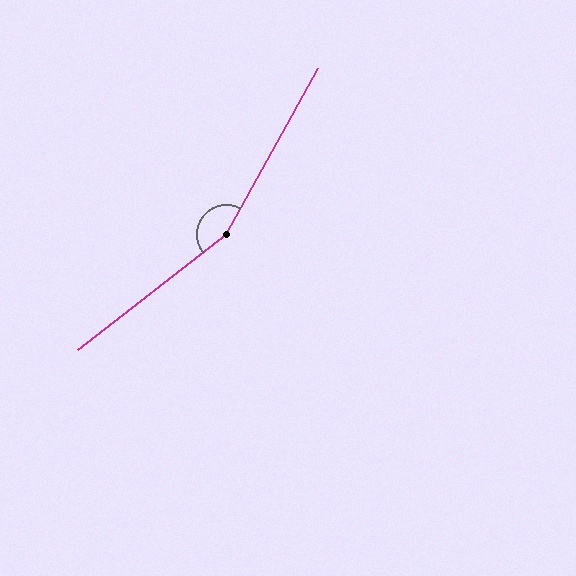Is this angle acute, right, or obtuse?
It is obtuse.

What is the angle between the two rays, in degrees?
Approximately 157 degrees.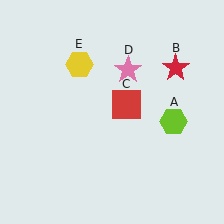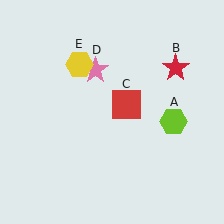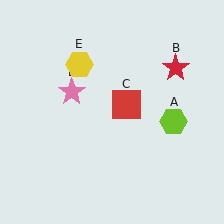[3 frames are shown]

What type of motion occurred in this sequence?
The pink star (object D) rotated counterclockwise around the center of the scene.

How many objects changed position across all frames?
1 object changed position: pink star (object D).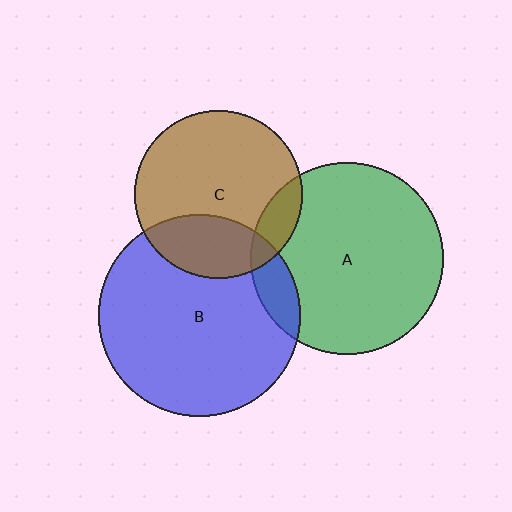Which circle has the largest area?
Circle B (blue).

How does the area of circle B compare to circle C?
Approximately 1.4 times.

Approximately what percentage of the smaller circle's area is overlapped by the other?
Approximately 10%.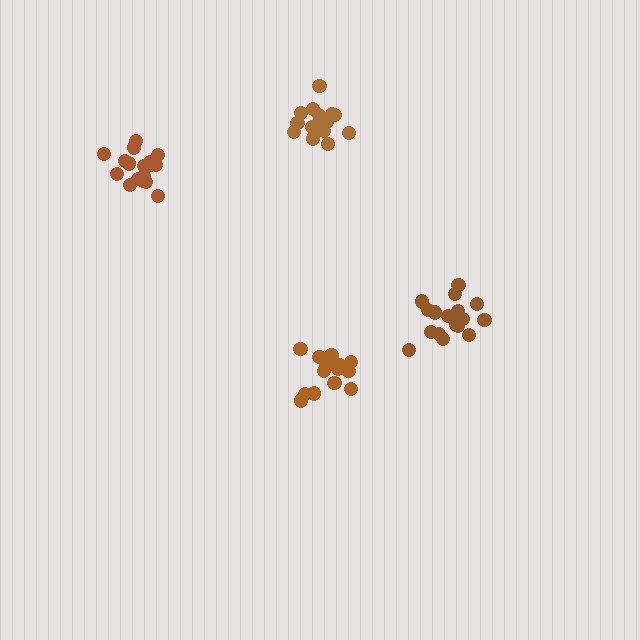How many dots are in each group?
Group 1: 15 dots, Group 2: 17 dots, Group 3: 16 dots, Group 4: 18 dots (66 total).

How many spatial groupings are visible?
There are 4 spatial groupings.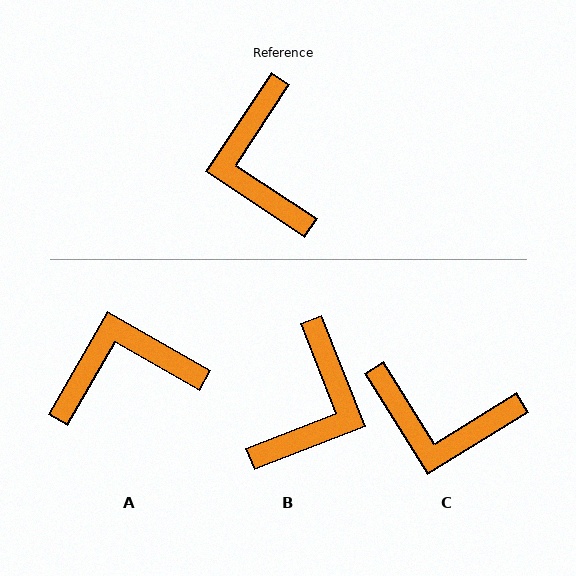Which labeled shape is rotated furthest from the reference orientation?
B, about 145 degrees away.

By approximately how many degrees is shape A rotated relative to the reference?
Approximately 87 degrees clockwise.